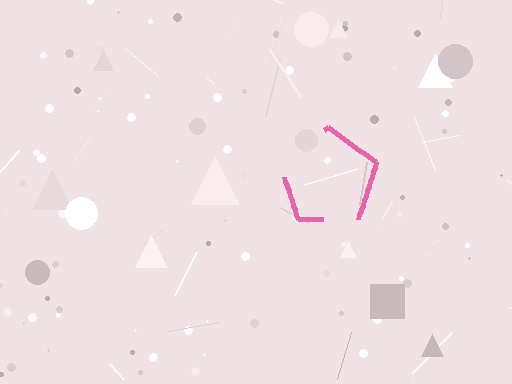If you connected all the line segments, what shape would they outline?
They would outline a pentagon.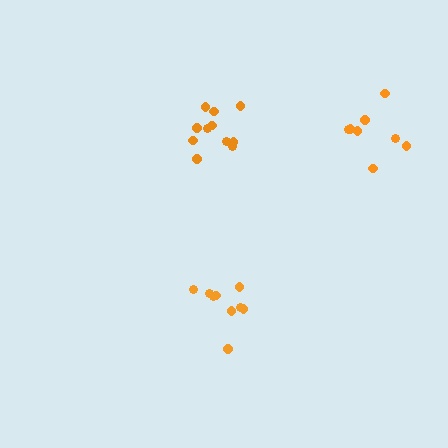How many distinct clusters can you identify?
There are 3 distinct clusters.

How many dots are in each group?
Group 1: 11 dots, Group 2: 9 dots, Group 3: 8 dots (28 total).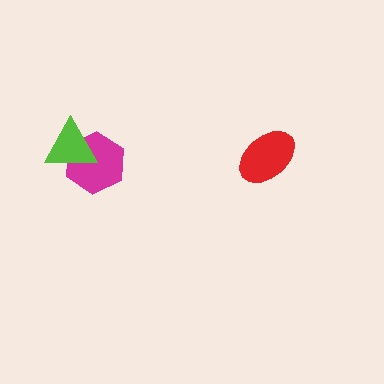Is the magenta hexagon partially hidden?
Yes, it is partially covered by another shape.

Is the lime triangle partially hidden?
No, no other shape covers it.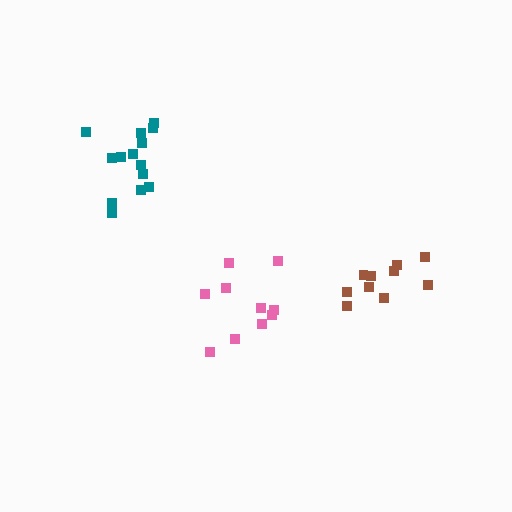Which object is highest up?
The teal cluster is topmost.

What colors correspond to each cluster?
The clusters are colored: pink, teal, brown.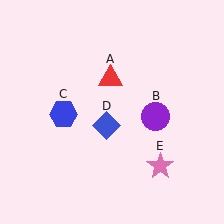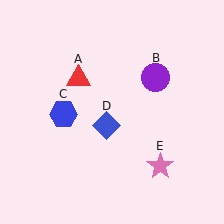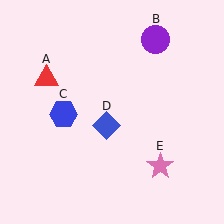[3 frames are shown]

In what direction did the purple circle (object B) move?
The purple circle (object B) moved up.